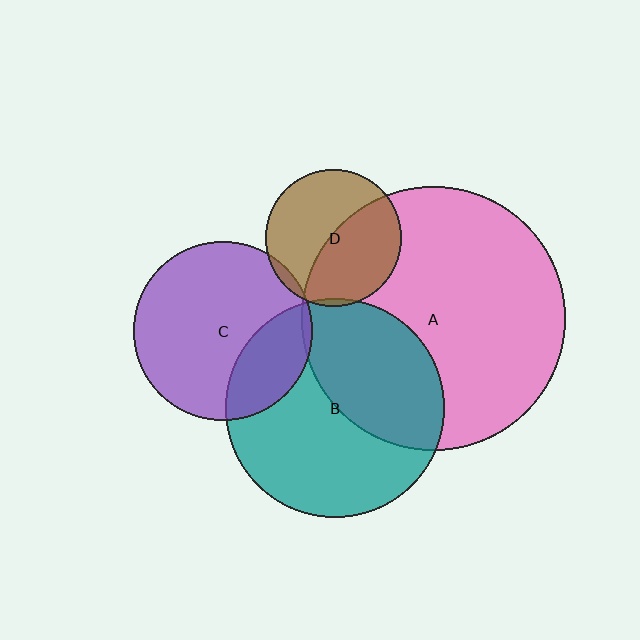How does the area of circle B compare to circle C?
Approximately 1.5 times.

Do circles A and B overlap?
Yes.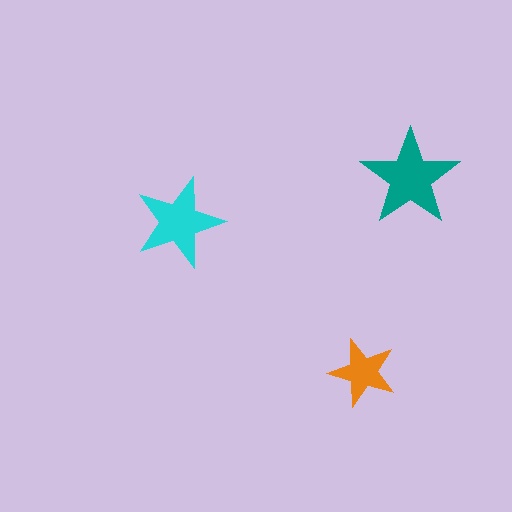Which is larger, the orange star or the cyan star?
The cyan one.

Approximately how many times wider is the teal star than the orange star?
About 1.5 times wider.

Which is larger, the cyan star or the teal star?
The teal one.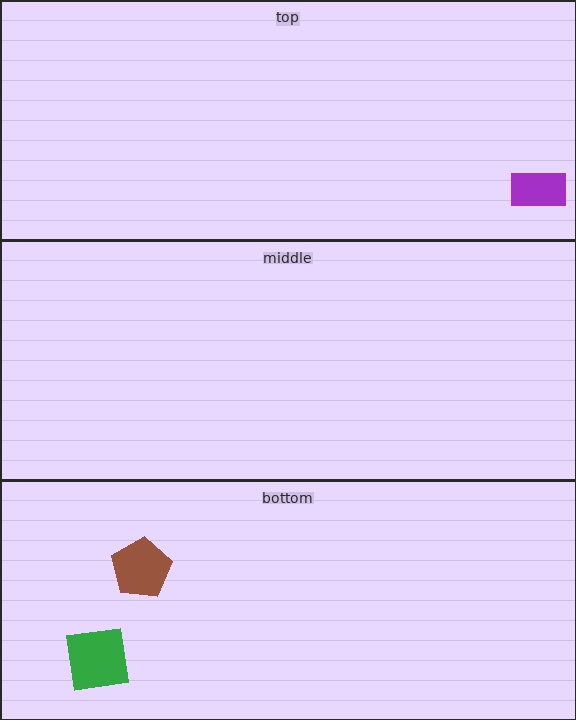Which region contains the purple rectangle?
The top region.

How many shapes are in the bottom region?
2.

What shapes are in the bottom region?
The green square, the brown pentagon.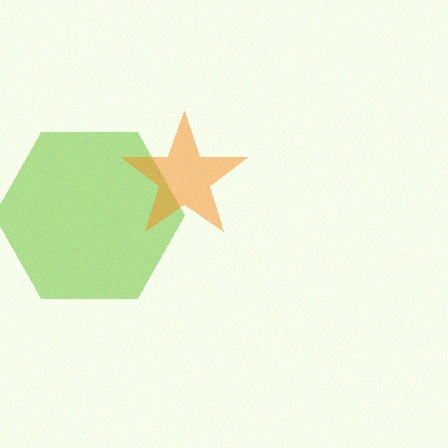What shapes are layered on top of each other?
The layered shapes are: a lime hexagon, an orange star.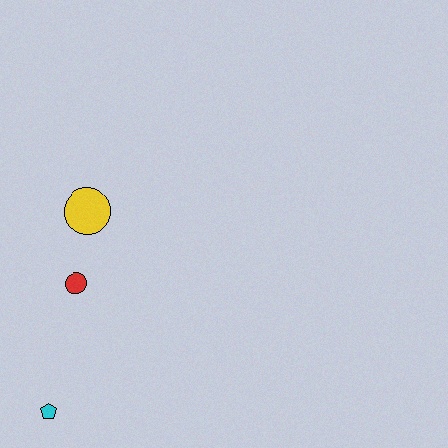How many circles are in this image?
There are 2 circles.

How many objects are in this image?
There are 3 objects.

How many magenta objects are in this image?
There are no magenta objects.